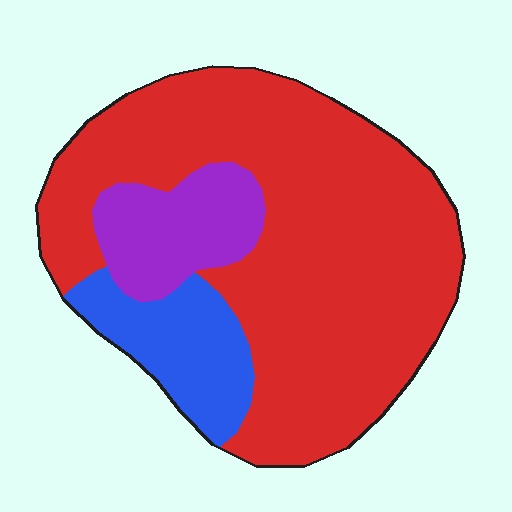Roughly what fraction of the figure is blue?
Blue covers 14% of the figure.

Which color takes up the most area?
Red, at roughly 70%.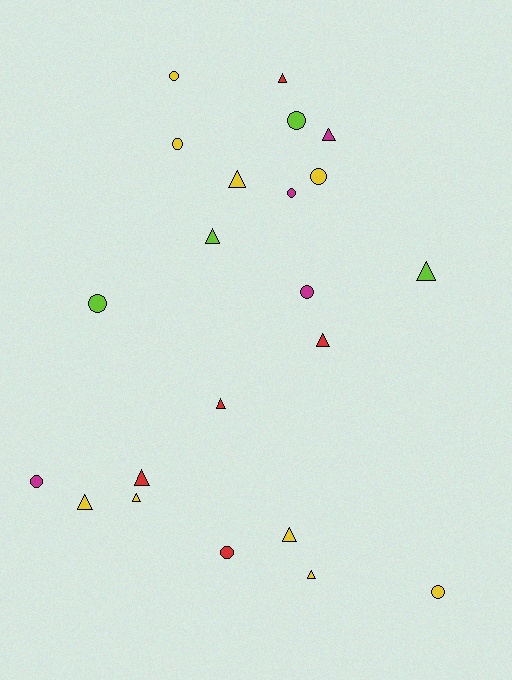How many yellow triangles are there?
There are 5 yellow triangles.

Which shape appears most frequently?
Triangle, with 12 objects.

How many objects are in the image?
There are 22 objects.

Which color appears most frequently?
Yellow, with 9 objects.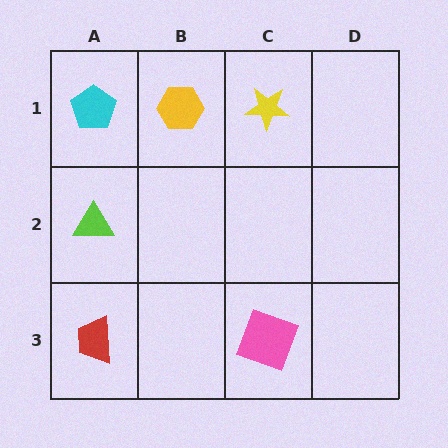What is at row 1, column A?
A cyan pentagon.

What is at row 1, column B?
A yellow hexagon.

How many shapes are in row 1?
3 shapes.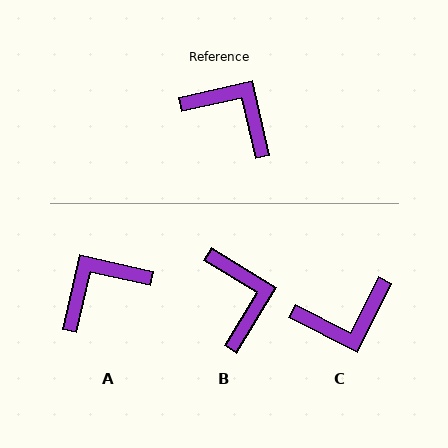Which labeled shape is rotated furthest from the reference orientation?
C, about 130 degrees away.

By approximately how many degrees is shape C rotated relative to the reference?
Approximately 130 degrees clockwise.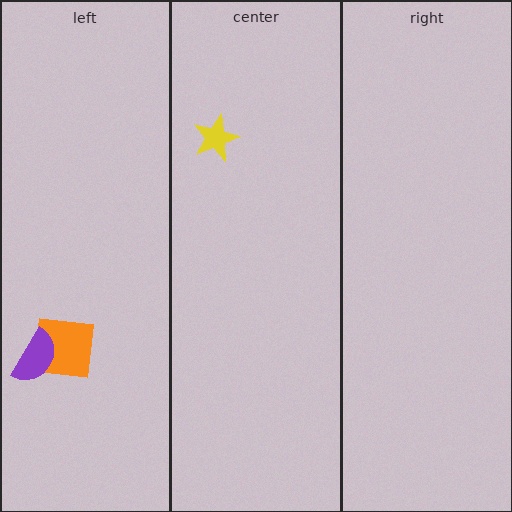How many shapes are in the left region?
2.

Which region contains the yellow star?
The center region.